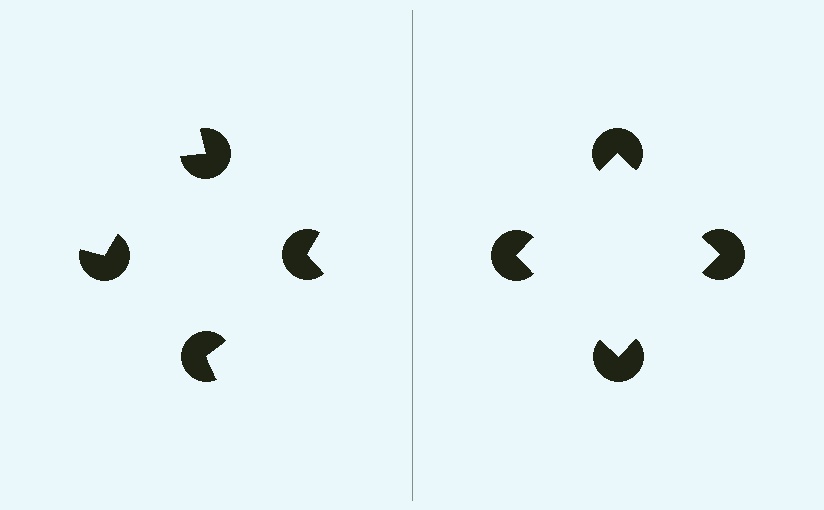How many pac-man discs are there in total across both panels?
8 — 4 on each side.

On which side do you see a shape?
An illusory square appears on the right side. On the left side the wedge cuts are rotated, so no coherent shape forms.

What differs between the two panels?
The pac-man discs are positioned identically on both sides; only the wedge orientations differ. On the right they align to a square; on the left they are misaligned.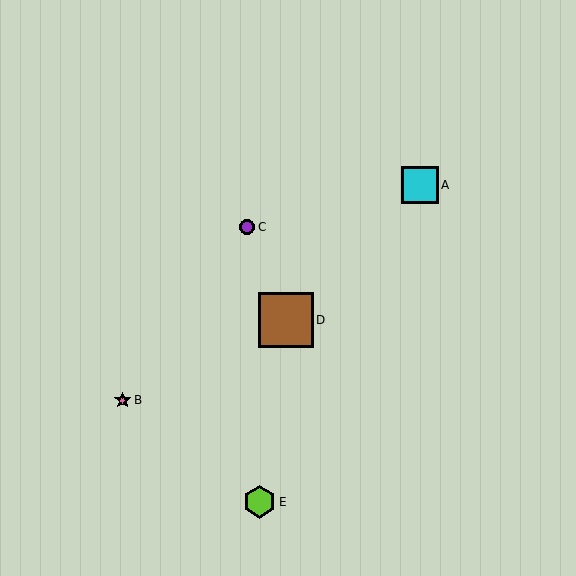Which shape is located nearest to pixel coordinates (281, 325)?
The brown square (labeled D) at (286, 320) is nearest to that location.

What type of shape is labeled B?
Shape B is a pink star.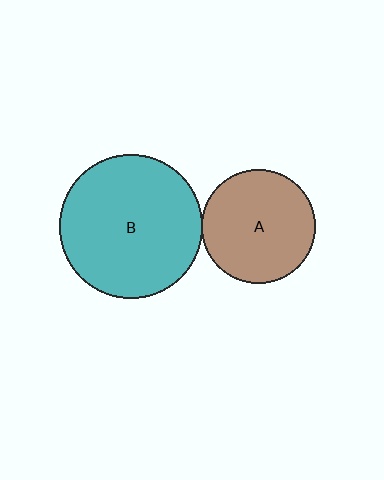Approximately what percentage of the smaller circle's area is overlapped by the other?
Approximately 5%.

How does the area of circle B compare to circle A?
Approximately 1.6 times.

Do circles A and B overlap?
Yes.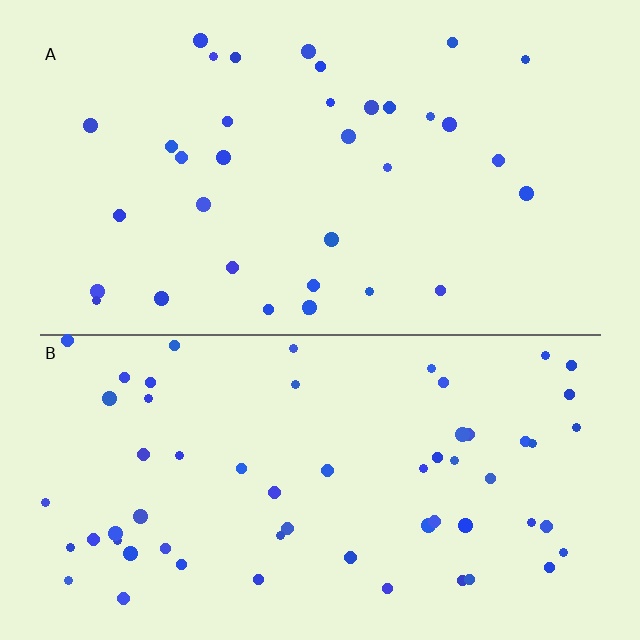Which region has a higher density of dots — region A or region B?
B (the bottom).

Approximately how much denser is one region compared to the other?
Approximately 1.7× — region B over region A.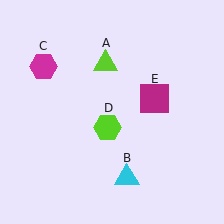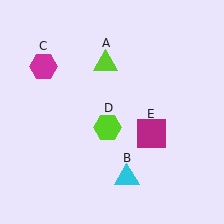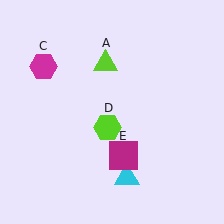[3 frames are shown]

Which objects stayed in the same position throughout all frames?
Lime triangle (object A) and cyan triangle (object B) and magenta hexagon (object C) and lime hexagon (object D) remained stationary.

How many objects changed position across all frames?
1 object changed position: magenta square (object E).